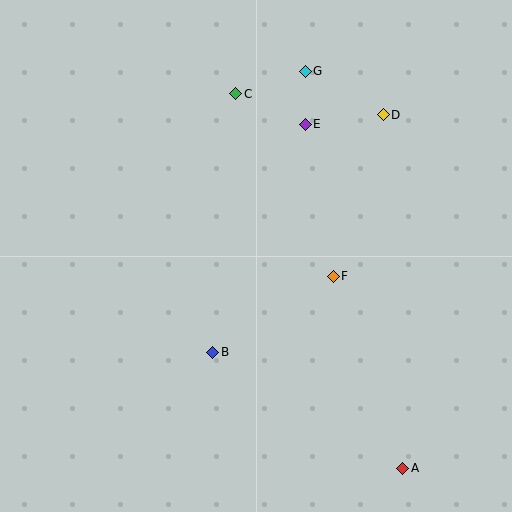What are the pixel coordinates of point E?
Point E is at (305, 124).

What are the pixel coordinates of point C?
Point C is at (236, 94).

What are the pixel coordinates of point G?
Point G is at (305, 71).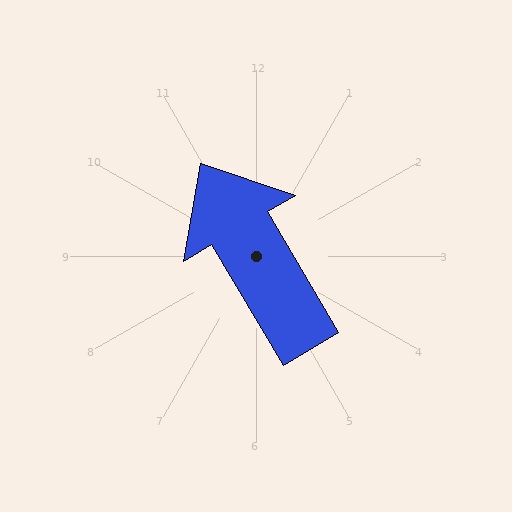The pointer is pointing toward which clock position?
Roughly 11 o'clock.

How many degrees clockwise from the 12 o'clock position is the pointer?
Approximately 329 degrees.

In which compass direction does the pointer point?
Northwest.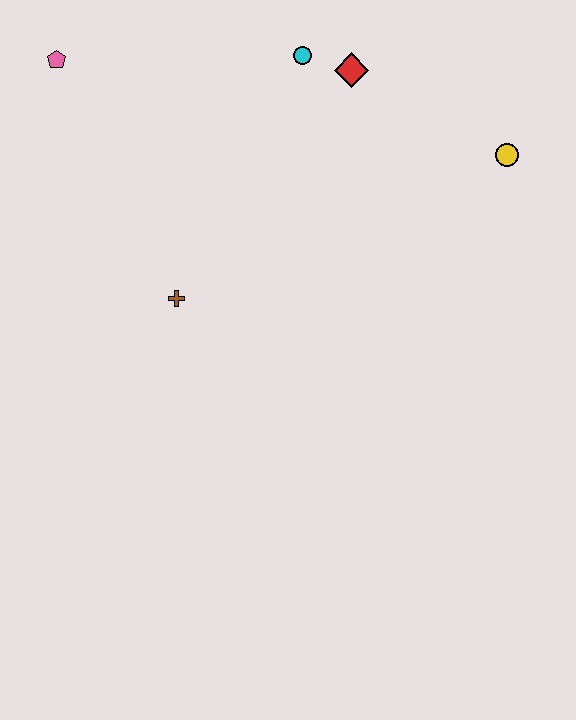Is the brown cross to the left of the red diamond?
Yes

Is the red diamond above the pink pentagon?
No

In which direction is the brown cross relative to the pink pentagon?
The brown cross is below the pink pentagon.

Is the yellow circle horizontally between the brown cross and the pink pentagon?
No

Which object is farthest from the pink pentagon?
The yellow circle is farthest from the pink pentagon.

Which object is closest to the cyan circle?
The red diamond is closest to the cyan circle.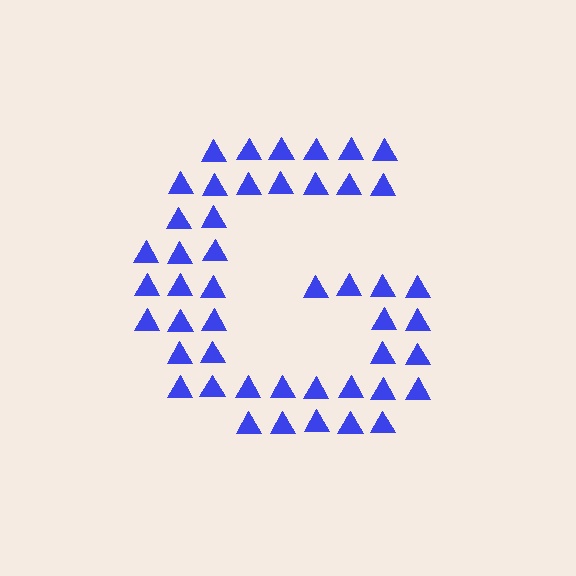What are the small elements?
The small elements are triangles.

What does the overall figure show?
The overall figure shows the letter G.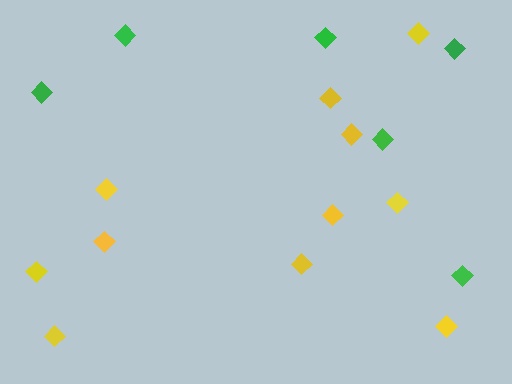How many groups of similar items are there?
There are 2 groups: one group of green diamonds (6) and one group of yellow diamonds (11).